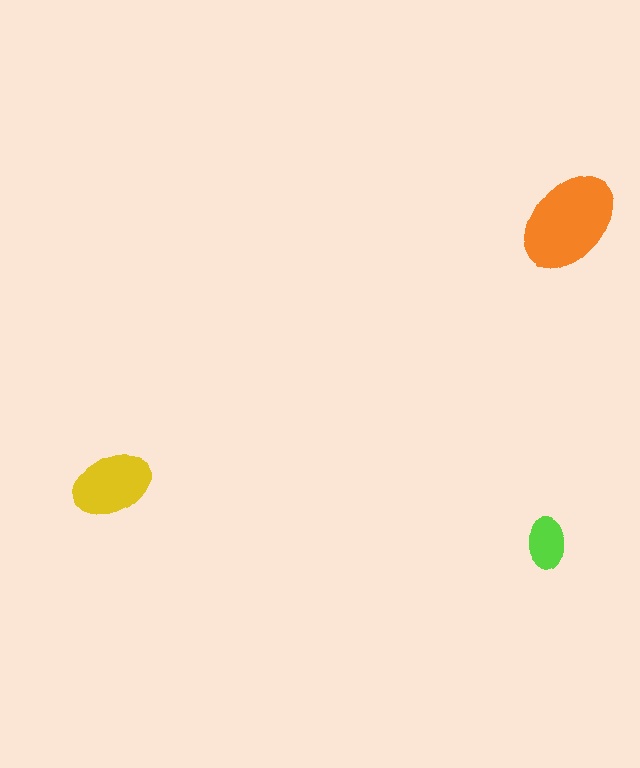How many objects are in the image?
There are 3 objects in the image.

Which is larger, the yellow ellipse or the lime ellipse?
The yellow one.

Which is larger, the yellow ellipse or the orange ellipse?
The orange one.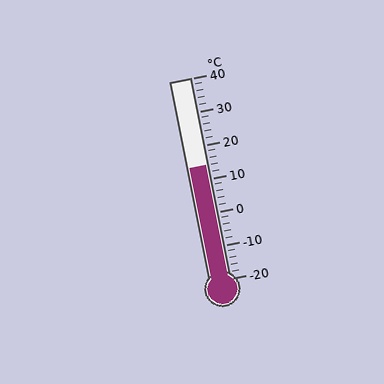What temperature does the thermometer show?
The thermometer shows approximately 14°C.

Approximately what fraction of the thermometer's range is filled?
The thermometer is filled to approximately 55% of its range.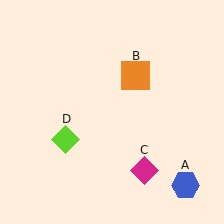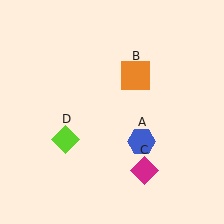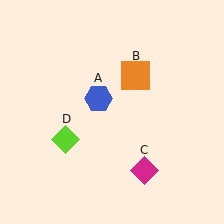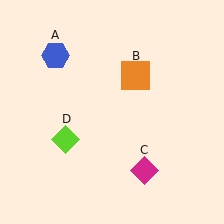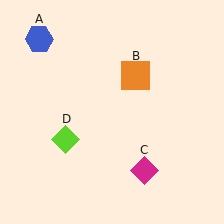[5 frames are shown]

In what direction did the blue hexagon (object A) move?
The blue hexagon (object A) moved up and to the left.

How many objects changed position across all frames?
1 object changed position: blue hexagon (object A).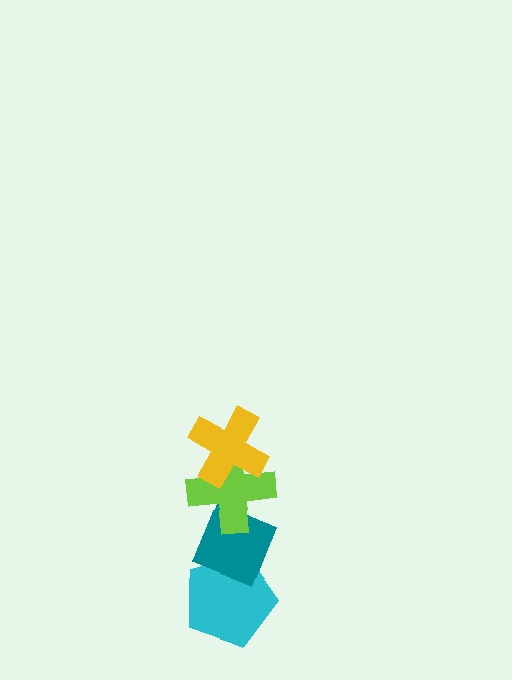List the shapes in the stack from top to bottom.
From top to bottom: the yellow cross, the lime cross, the teal diamond, the cyan pentagon.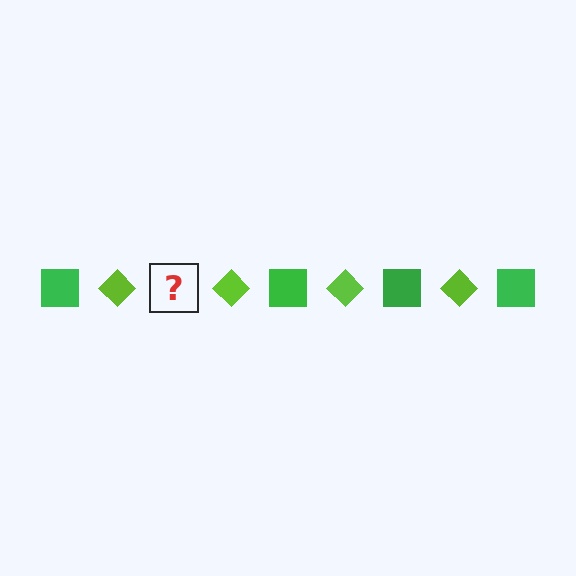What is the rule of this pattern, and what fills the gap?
The rule is that the pattern alternates between green square and lime diamond. The gap should be filled with a green square.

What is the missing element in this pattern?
The missing element is a green square.